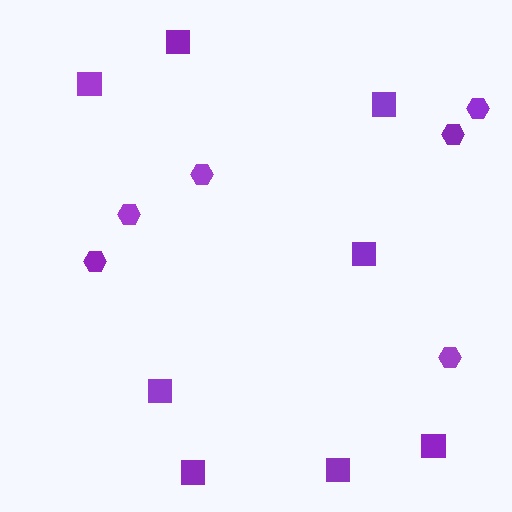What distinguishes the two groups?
There are 2 groups: one group of hexagons (6) and one group of squares (8).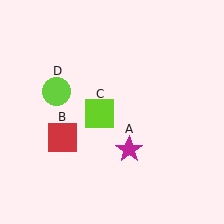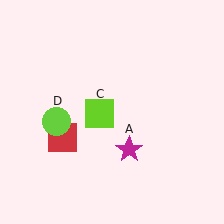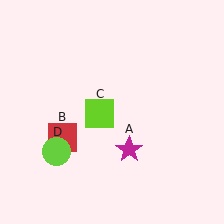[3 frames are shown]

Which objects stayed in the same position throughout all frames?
Magenta star (object A) and red square (object B) and lime square (object C) remained stationary.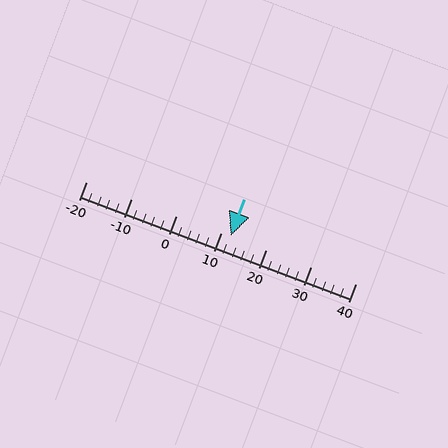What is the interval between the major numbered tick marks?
The major tick marks are spaced 10 units apart.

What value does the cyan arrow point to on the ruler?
The cyan arrow points to approximately 12.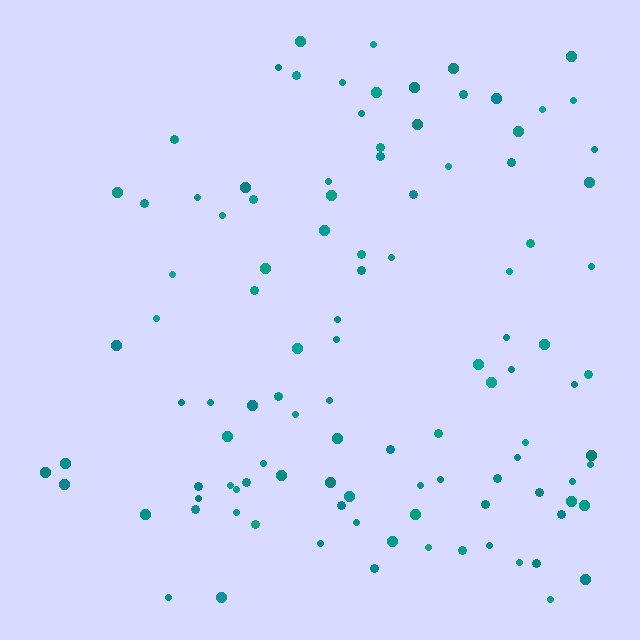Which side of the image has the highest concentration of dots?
The right.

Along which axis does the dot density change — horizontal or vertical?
Horizontal.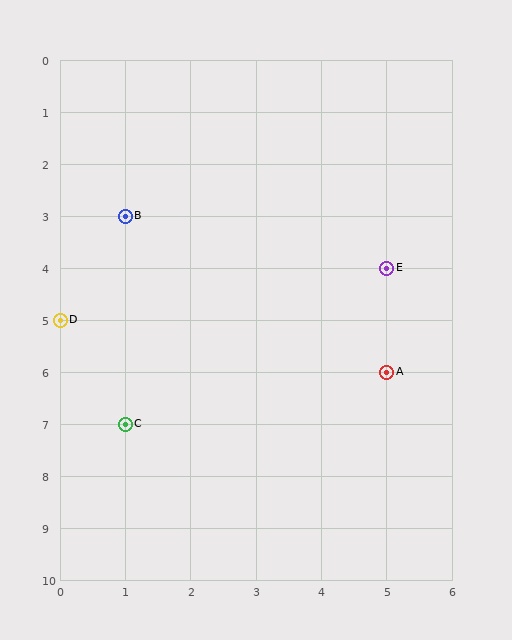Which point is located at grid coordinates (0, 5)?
Point D is at (0, 5).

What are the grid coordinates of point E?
Point E is at grid coordinates (5, 4).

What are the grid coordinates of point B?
Point B is at grid coordinates (1, 3).